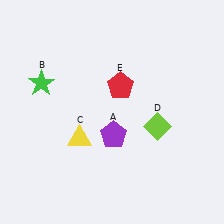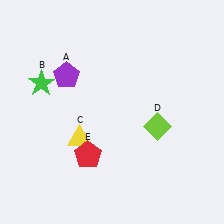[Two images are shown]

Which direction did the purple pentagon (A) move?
The purple pentagon (A) moved up.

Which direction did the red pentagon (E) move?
The red pentagon (E) moved down.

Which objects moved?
The objects that moved are: the purple pentagon (A), the red pentagon (E).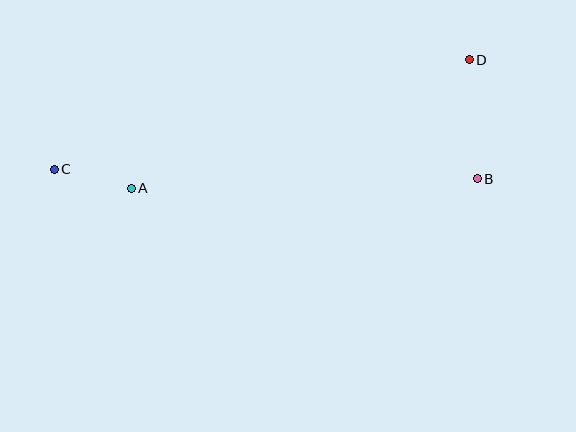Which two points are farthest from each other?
Points C and D are farthest from each other.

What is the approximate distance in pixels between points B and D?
The distance between B and D is approximately 119 pixels.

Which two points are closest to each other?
Points A and C are closest to each other.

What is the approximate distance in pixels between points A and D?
The distance between A and D is approximately 362 pixels.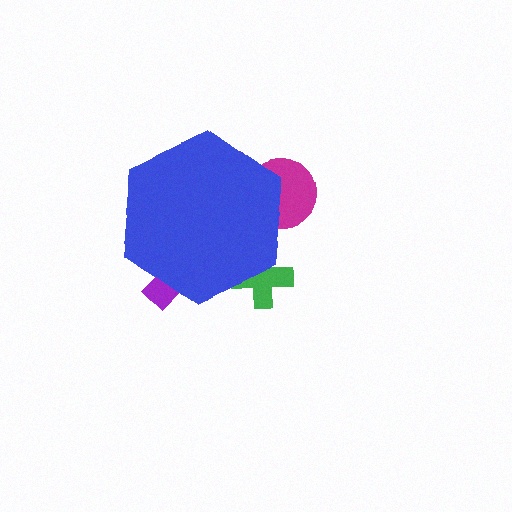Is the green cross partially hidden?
Yes, the green cross is partially hidden behind the blue hexagon.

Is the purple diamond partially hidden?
Yes, the purple diamond is partially hidden behind the blue hexagon.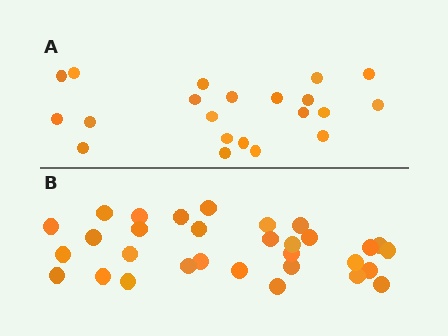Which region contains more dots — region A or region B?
Region B (the bottom region) has more dots.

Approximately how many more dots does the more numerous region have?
Region B has roughly 10 or so more dots than region A.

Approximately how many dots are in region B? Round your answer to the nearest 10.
About 30 dots. (The exact count is 31, which rounds to 30.)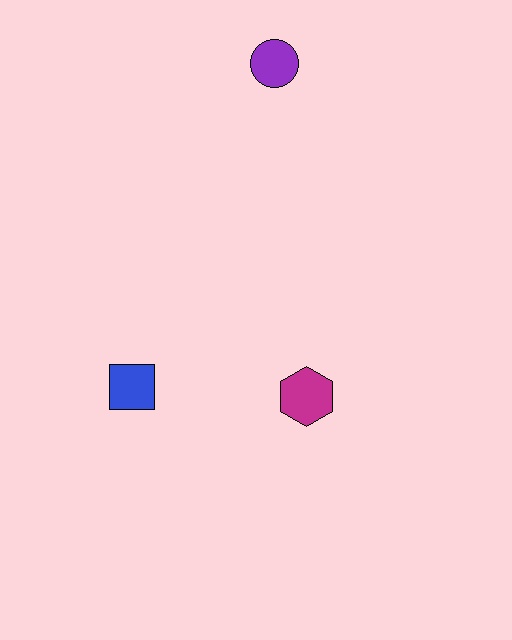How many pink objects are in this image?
There are no pink objects.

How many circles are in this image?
There is 1 circle.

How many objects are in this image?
There are 3 objects.